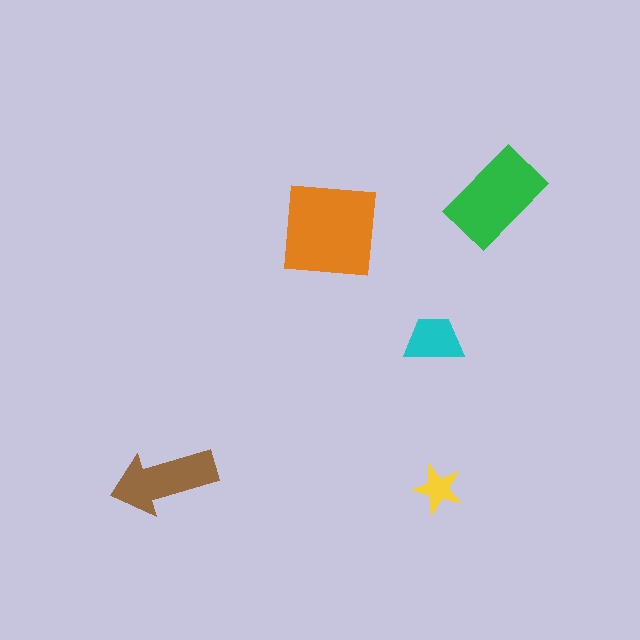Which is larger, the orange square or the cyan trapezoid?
The orange square.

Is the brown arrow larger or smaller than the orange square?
Smaller.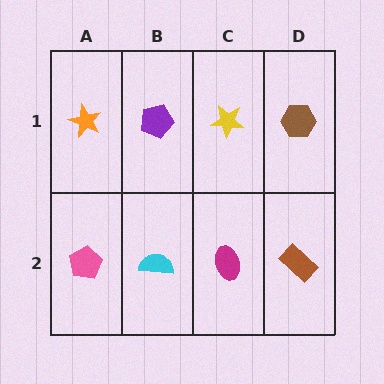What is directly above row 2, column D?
A brown hexagon.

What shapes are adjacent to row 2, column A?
An orange star (row 1, column A), a cyan semicircle (row 2, column B).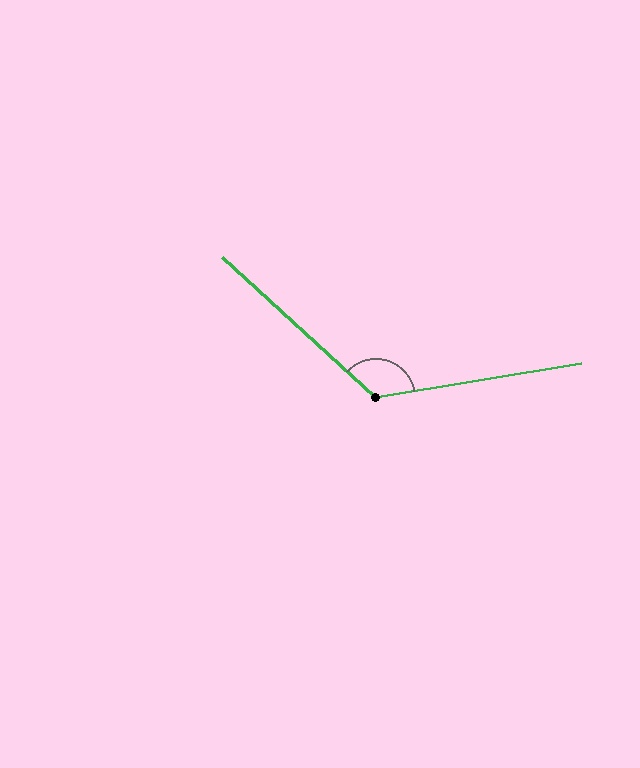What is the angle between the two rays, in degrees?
Approximately 128 degrees.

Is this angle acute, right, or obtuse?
It is obtuse.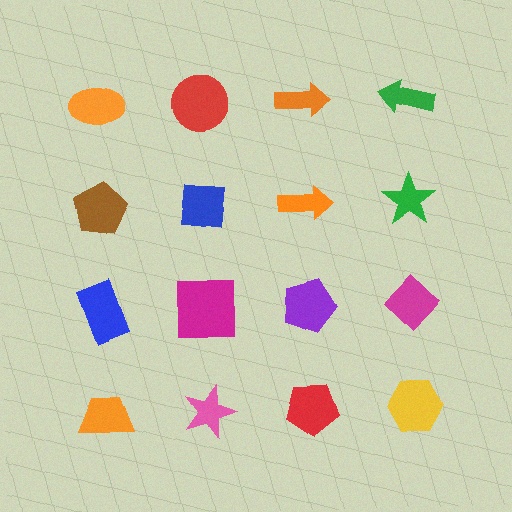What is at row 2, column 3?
An orange arrow.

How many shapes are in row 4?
4 shapes.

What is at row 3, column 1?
A blue rectangle.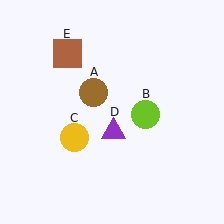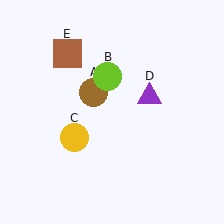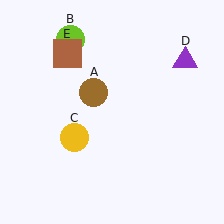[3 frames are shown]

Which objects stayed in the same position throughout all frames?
Brown circle (object A) and yellow circle (object C) and brown square (object E) remained stationary.